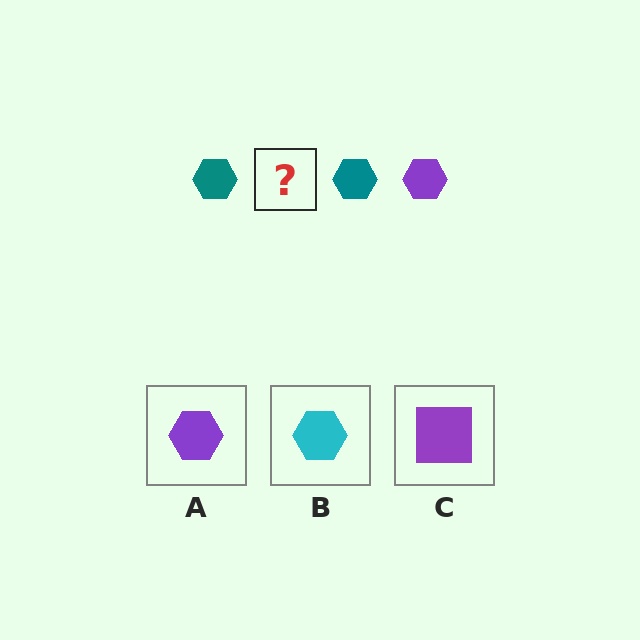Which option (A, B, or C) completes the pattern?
A.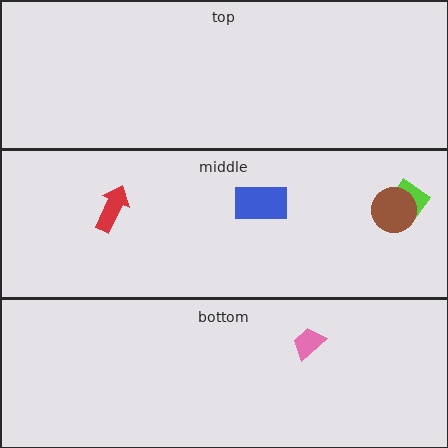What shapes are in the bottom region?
The pink trapezoid.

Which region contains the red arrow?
The middle region.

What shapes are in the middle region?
The blue rectangle, the lime diamond, the red arrow, the brown circle.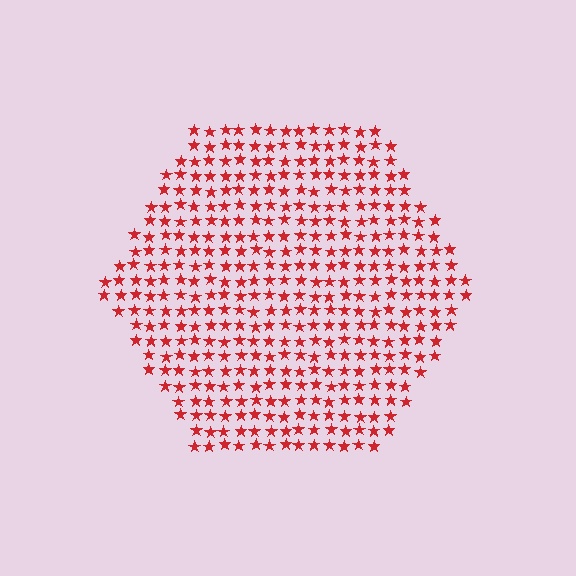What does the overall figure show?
The overall figure shows a hexagon.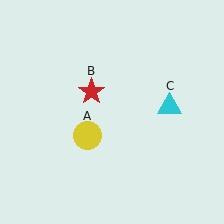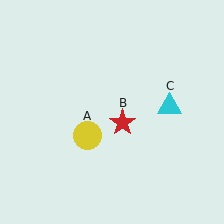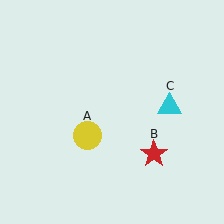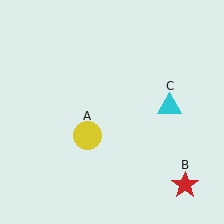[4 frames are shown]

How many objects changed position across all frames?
1 object changed position: red star (object B).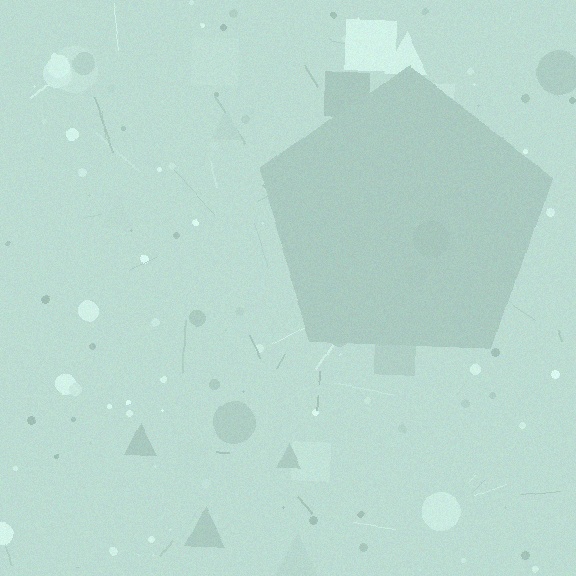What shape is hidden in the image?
A pentagon is hidden in the image.